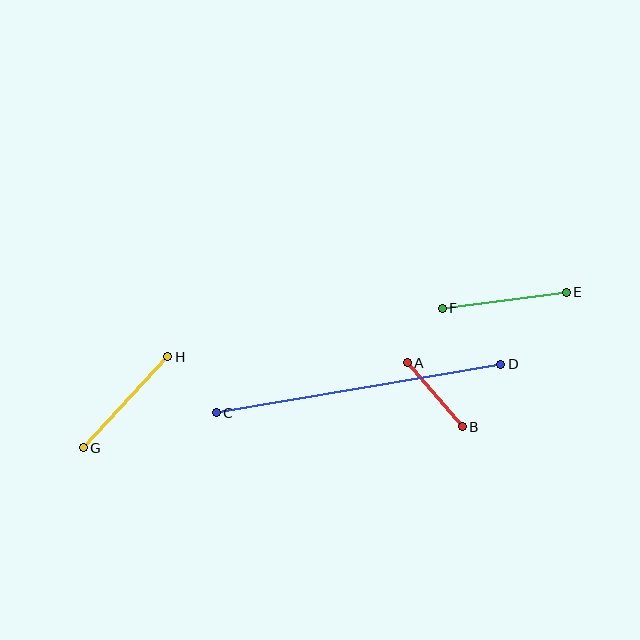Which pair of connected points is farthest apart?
Points C and D are farthest apart.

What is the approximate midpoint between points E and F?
The midpoint is at approximately (504, 300) pixels.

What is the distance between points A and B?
The distance is approximately 84 pixels.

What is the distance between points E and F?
The distance is approximately 125 pixels.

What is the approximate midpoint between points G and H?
The midpoint is at approximately (125, 402) pixels.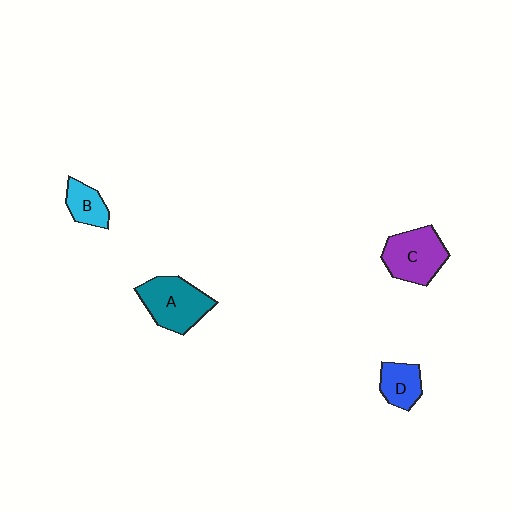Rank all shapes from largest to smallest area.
From largest to smallest: A (teal), C (purple), D (blue), B (cyan).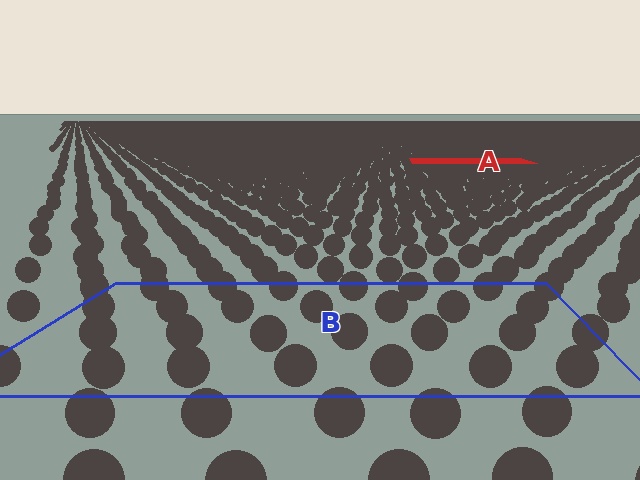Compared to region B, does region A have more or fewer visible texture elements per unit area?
Region A has more texture elements per unit area — they are packed more densely because it is farther away.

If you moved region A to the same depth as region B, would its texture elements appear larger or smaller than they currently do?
They would appear larger. At a closer depth, the same texture elements are projected at a bigger on-screen size.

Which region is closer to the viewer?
Region B is closer. The texture elements there are larger and more spread out.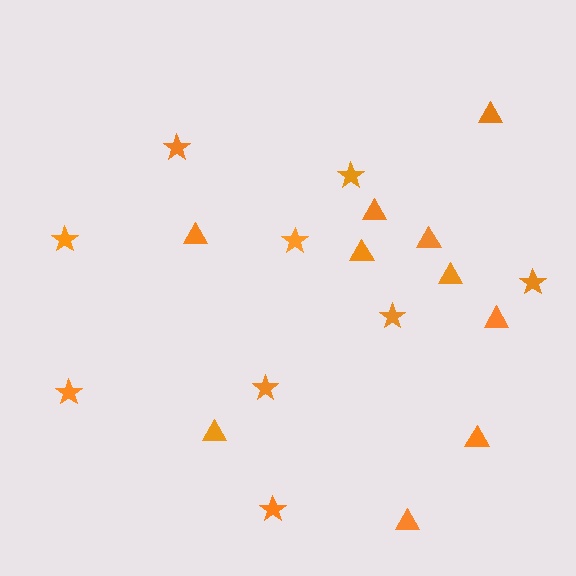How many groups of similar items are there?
There are 2 groups: one group of stars (9) and one group of triangles (10).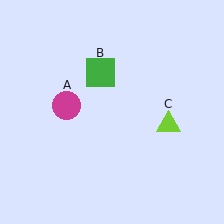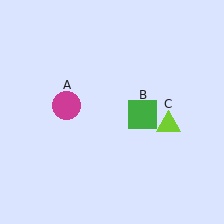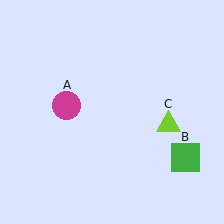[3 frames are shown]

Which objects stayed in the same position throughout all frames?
Magenta circle (object A) and lime triangle (object C) remained stationary.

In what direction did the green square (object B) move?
The green square (object B) moved down and to the right.